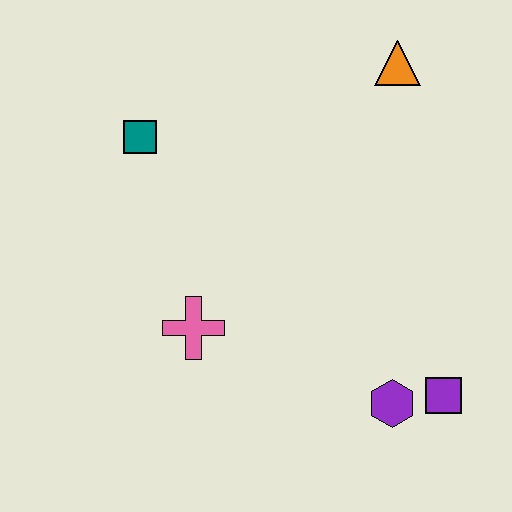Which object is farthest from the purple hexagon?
The teal square is farthest from the purple hexagon.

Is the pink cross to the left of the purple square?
Yes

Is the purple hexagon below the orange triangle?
Yes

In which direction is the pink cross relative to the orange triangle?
The pink cross is below the orange triangle.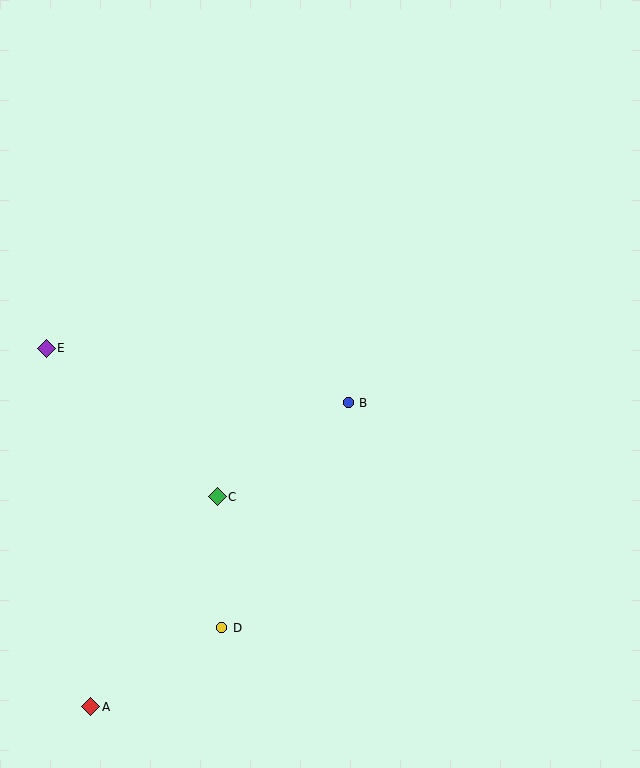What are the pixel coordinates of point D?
Point D is at (222, 628).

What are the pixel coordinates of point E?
Point E is at (46, 348).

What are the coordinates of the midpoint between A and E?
The midpoint between A and E is at (69, 528).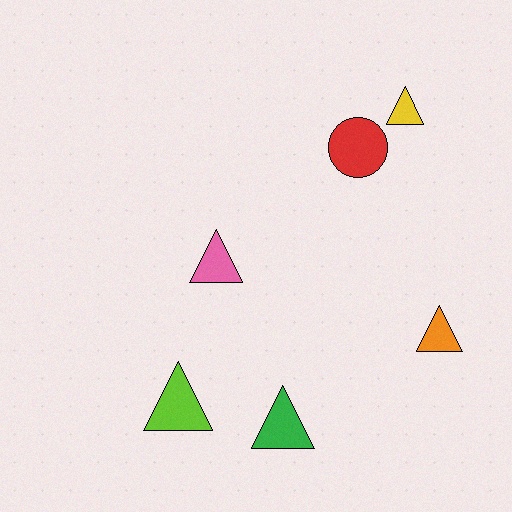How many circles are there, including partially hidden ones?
There is 1 circle.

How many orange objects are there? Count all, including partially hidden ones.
There is 1 orange object.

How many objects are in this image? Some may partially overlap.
There are 6 objects.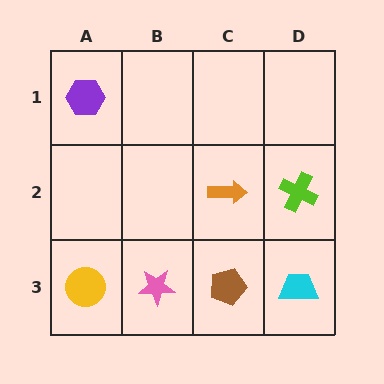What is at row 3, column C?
A brown pentagon.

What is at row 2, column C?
An orange arrow.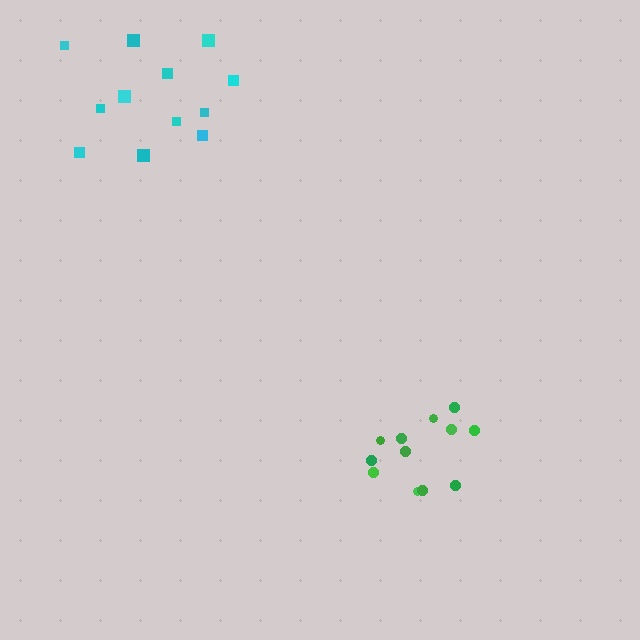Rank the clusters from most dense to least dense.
green, cyan.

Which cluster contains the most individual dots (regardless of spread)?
Cyan (12).